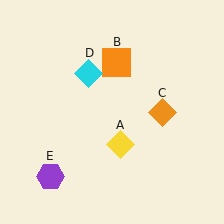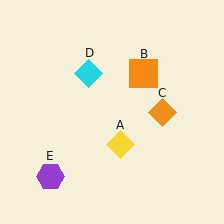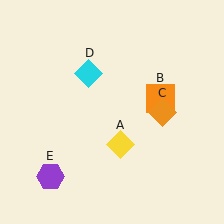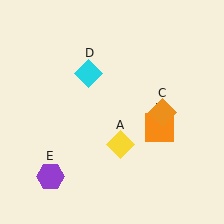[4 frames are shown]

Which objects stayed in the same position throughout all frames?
Yellow diamond (object A) and orange diamond (object C) and cyan diamond (object D) and purple hexagon (object E) remained stationary.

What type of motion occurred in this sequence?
The orange square (object B) rotated clockwise around the center of the scene.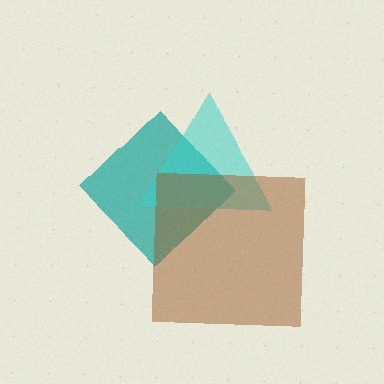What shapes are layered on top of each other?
The layered shapes are: a teal diamond, a cyan triangle, a brown square.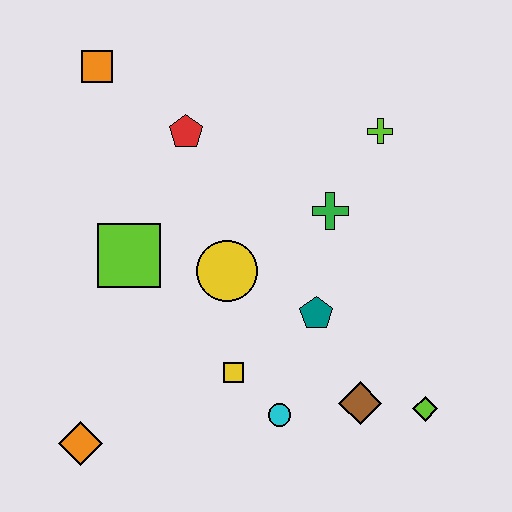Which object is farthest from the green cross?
The orange diamond is farthest from the green cross.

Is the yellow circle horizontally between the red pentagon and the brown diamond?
Yes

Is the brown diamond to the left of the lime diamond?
Yes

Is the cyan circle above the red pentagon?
No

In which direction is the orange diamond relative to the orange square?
The orange diamond is below the orange square.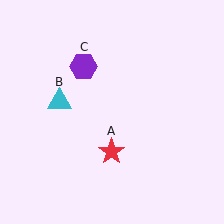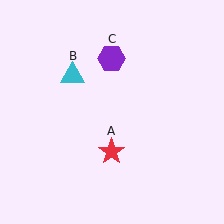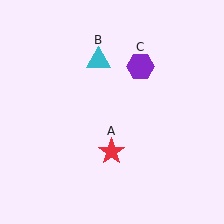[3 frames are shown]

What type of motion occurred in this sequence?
The cyan triangle (object B), purple hexagon (object C) rotated clockwise around the center of the scene.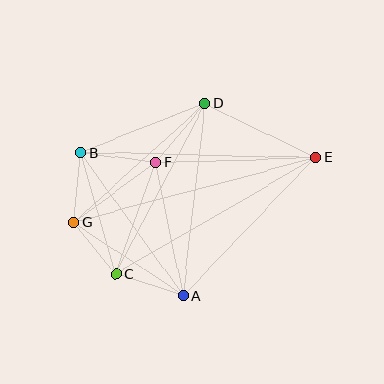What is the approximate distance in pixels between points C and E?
The distance between C and E is approximately 231 pixels.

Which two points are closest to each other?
Points C and G are closest to each other.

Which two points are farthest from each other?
Points E and G are farthest from each other.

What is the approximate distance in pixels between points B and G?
The distance between B and G is approximately 70 pixels.